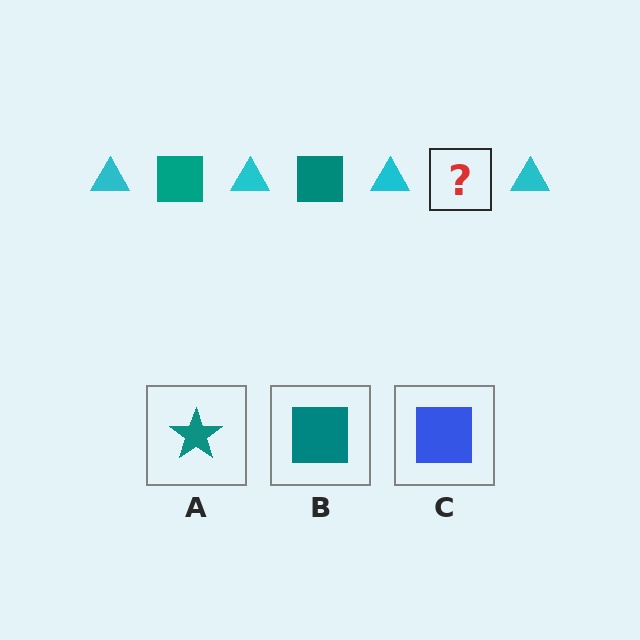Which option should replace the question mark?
Option B.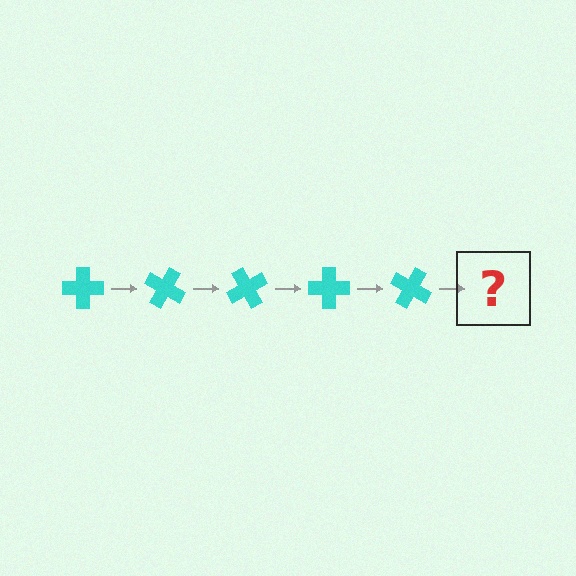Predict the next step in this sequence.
The next step is a cyan cross rotated 150 degrees.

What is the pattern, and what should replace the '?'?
The pattern is that the cross rotates 30 degrees each step. The '?' should be a cyan cross rotated 150 degrees.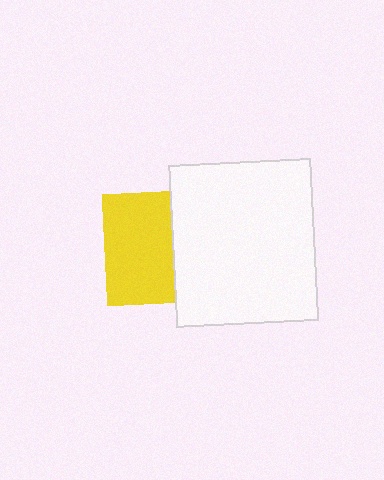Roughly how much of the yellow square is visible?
About half of it is visible (roughly 60%).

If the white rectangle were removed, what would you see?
You would see the complete yellow square.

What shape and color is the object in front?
The object in front is a white rectangle.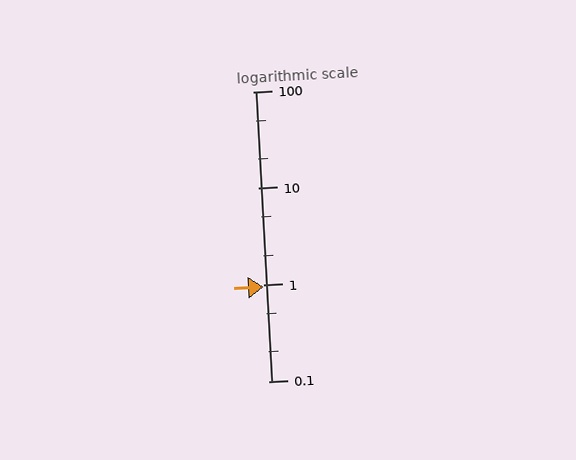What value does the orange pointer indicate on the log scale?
The pointer indicates approximately 0.96.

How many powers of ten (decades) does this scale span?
The scale spans 3 decades, from 0.1 to 100.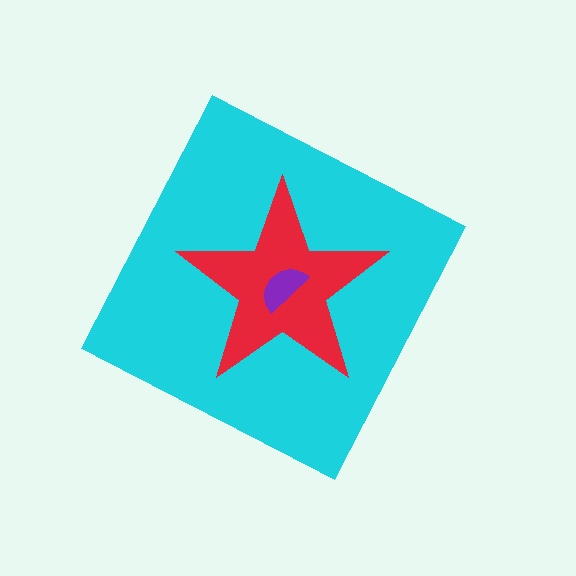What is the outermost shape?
The cyan diamond.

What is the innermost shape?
The purple semicircle.